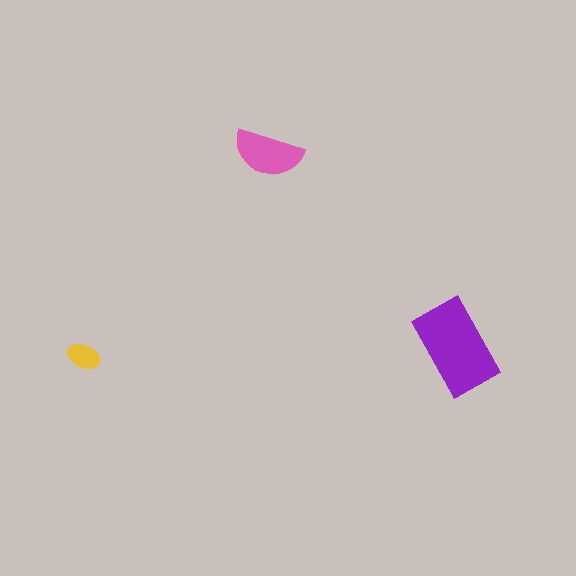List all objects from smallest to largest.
The yellow ellipse, the pink semicircle, the purple rectangle.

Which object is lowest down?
The yellow ellipse is bottommost.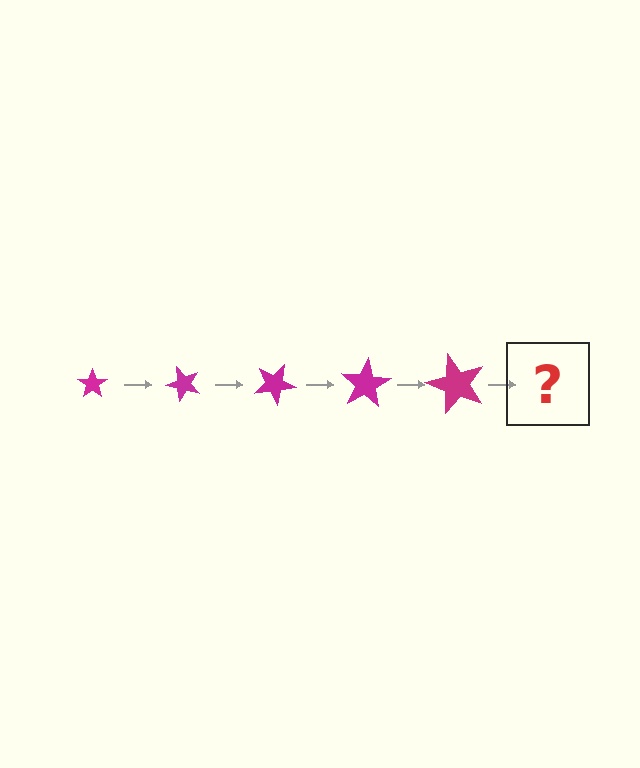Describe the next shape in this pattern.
It should be a star, larger than the previous one and rotated 250 degrees from the start.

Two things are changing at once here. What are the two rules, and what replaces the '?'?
The two rules are that the star grows larger each step and it rotates 50 degrees each step. The '?' should be a star, larger than the previous one and rotated 250 degrees from the start.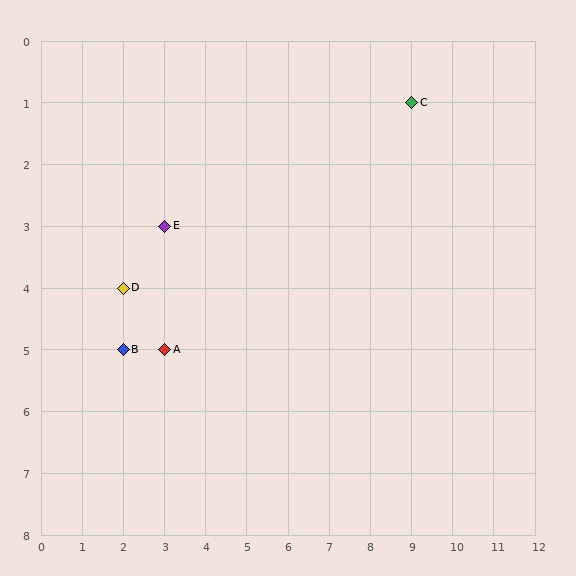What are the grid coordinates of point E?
Point E is at grid coordinates (3, 3).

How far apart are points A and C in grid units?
Points A and C are 6 columns and 4 rows apart (about 7.2 grid units diagonally).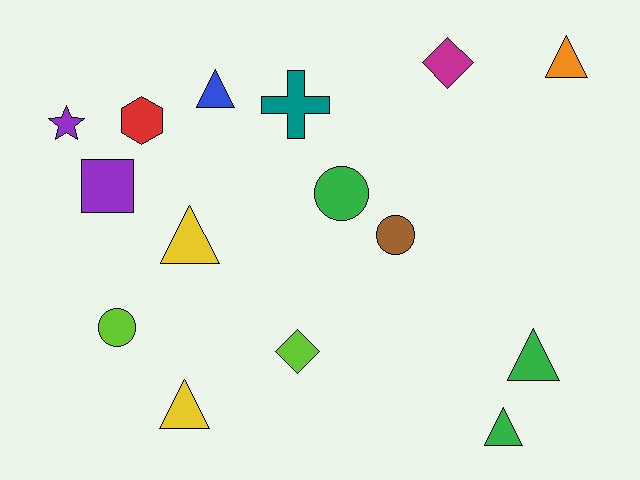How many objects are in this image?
There are 15 objects.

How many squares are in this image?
There is 1 square.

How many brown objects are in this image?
There is 1 brown object.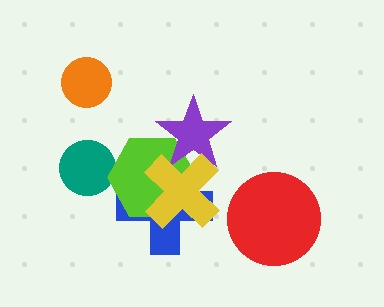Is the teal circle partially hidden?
Yes, it is partially covered by another shape.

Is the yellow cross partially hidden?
No, no other shape covers it.